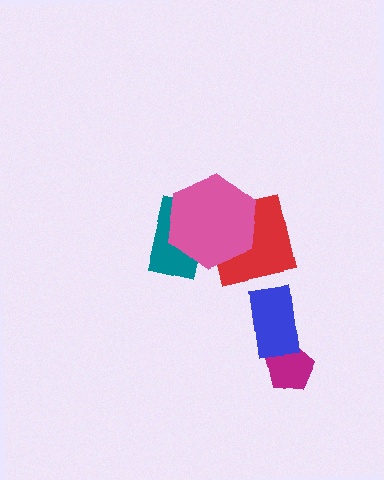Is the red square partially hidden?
Yes, it is partially covered by another shape.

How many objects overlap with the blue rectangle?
1 object overlaps with the blue rectangle.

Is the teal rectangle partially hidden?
Yes, it is partially covered by another shape.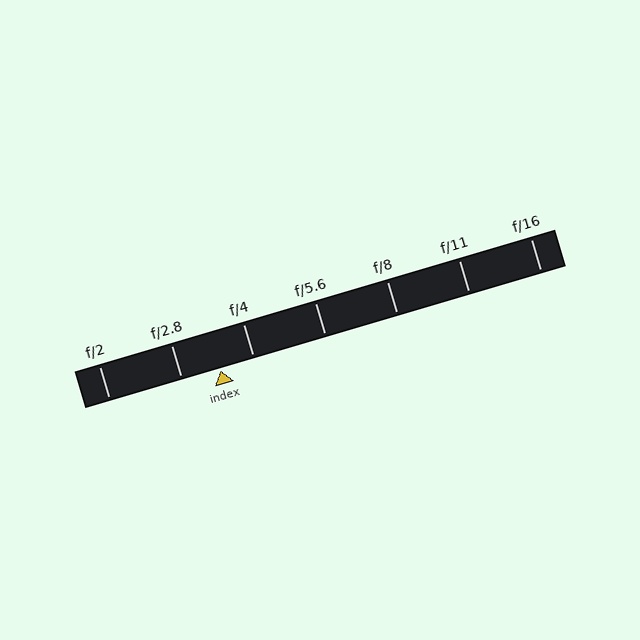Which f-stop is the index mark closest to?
The index mark is closest to f/4.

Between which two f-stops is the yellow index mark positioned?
The index mark is between f/2.8 and f/4.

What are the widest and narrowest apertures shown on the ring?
The widest aperture shown is f/2 and the narrowest is f/16.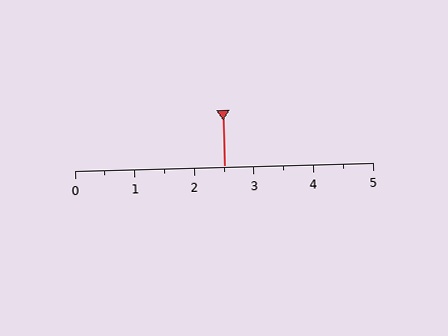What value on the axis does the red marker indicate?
The marker indicates approximately 2.5.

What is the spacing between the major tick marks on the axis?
The major ticks are spaced 1 apart.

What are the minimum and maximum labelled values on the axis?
The axis runs from 0 to 5.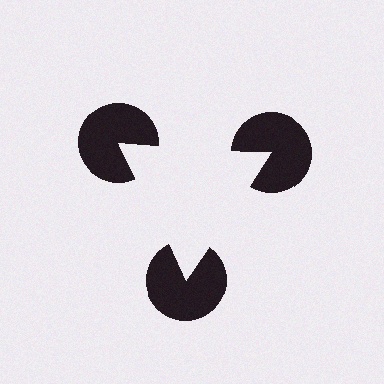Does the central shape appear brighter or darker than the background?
It typically appears slightly brighter than the background, even though no actual brightness change is drawn.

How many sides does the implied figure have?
3 sides.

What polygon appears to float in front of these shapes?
An illusory triangle — its edges are inferred from the aligned wedge cuts in the pac-man discs, not physically drawn.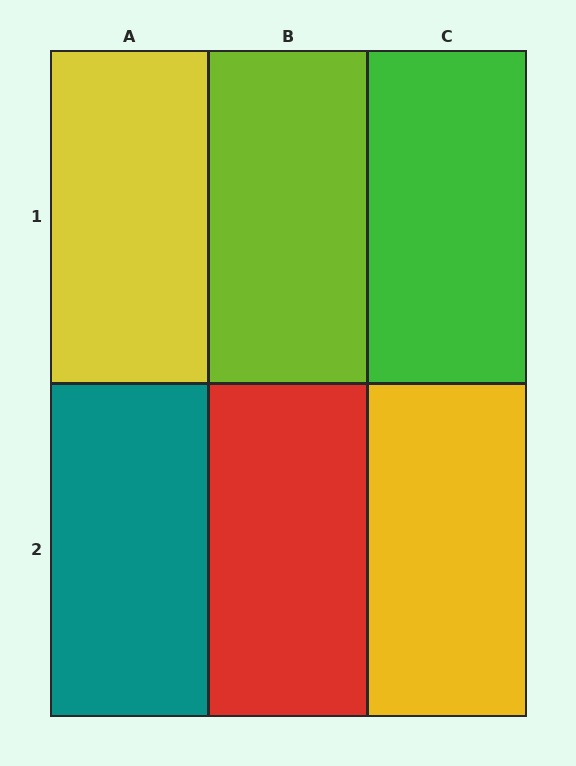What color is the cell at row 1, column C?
Green.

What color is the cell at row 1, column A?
Yellow.